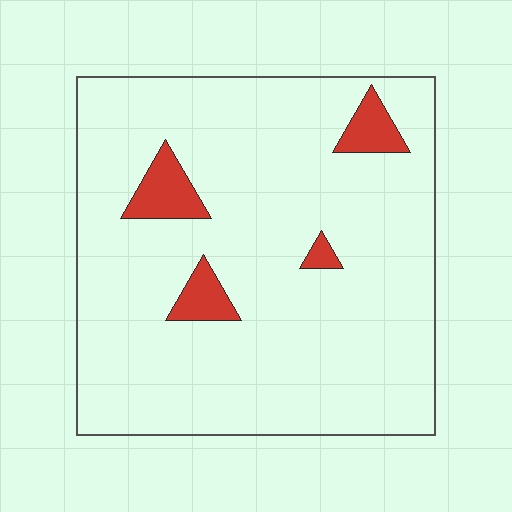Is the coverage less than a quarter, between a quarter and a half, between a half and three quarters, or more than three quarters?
Less than a quarter.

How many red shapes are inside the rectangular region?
4.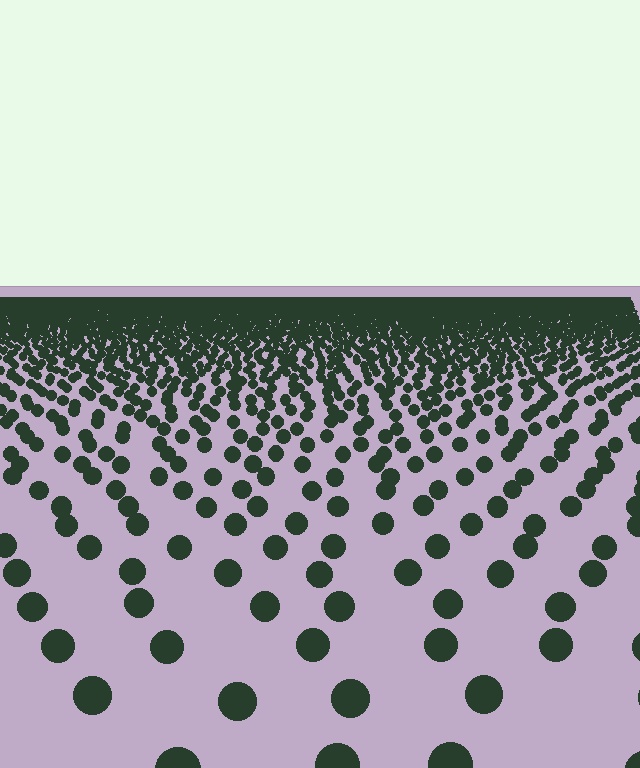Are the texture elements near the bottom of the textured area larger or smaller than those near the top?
Larger. Near the bottom, elements are closer to the viewer and appear at a bigger on-screen size.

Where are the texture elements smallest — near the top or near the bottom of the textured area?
Near the top.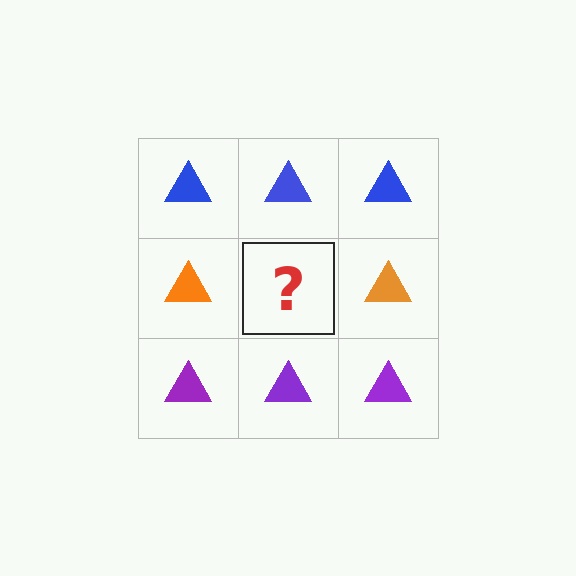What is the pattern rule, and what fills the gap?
The rule is that each row has a consistent color. The gap should be filled with an orange triangle.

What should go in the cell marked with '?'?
The missing cell should contain an orange triangle.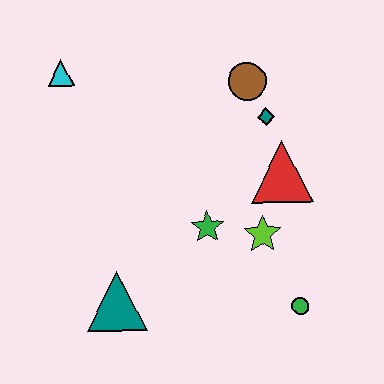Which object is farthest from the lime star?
The cyan triangle is farthest from the lime star.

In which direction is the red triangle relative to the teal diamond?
The red triangle is below the teal diamond.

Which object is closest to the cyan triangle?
The brown circle is closest to the cyan triangle.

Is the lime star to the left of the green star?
No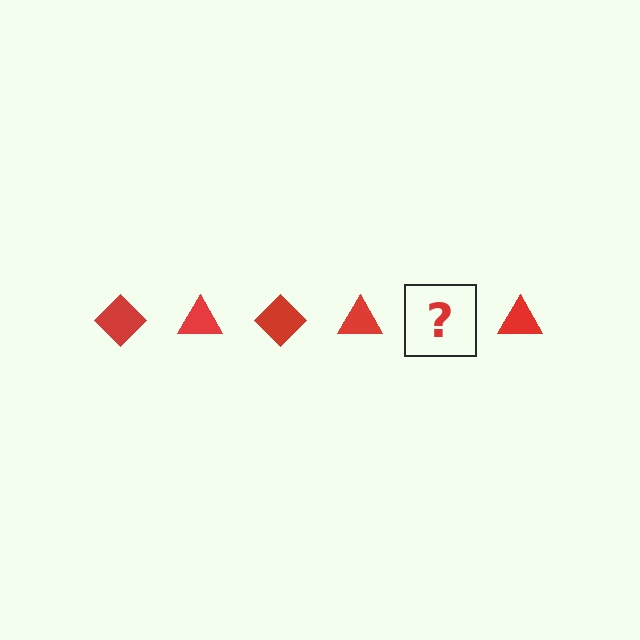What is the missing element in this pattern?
The missing element is a red diamond.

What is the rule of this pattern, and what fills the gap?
The rule is that the pattern cycles through diamond, triangle shapes in red. The gap should be filled with a red diamond.